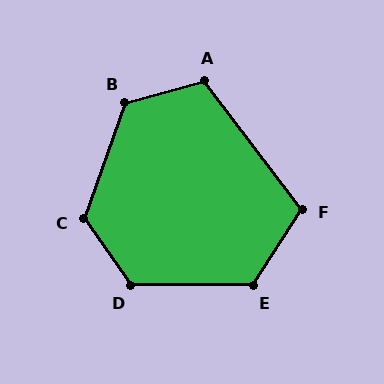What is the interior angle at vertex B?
Approximately 125 degrees (obtuse).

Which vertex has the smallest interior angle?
F, at approximately 110 degrees.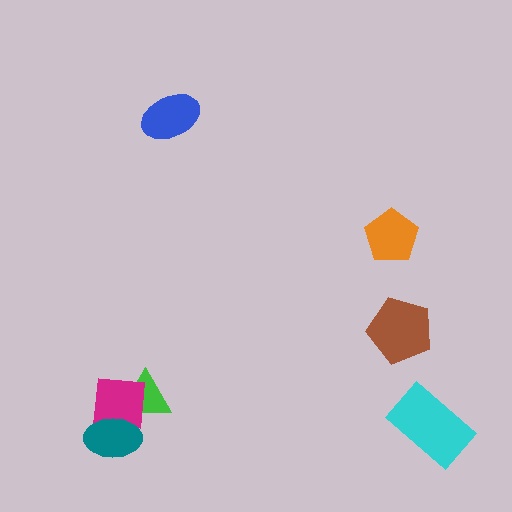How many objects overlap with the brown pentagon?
0 objects overlap with the brown pentagon.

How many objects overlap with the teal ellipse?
2 objects overlap with the teal ellipse.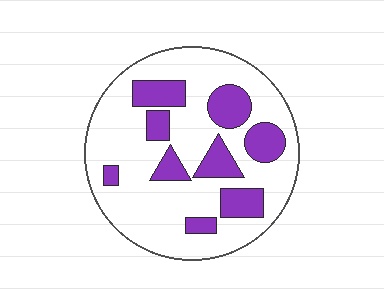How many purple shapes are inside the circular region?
9.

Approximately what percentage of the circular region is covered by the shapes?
Approximately 25%.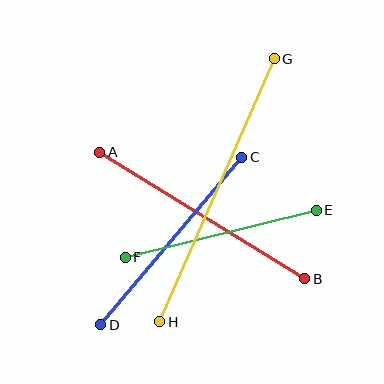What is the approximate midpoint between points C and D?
The midpoint is at approximately (171, 241) pixels.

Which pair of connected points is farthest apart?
Points G and H are farthest apart.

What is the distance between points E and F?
The distance is approximately 197 pixels.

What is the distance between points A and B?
The distance is approximately 241 pixels.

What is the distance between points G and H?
The distance is approximately 287 pixels.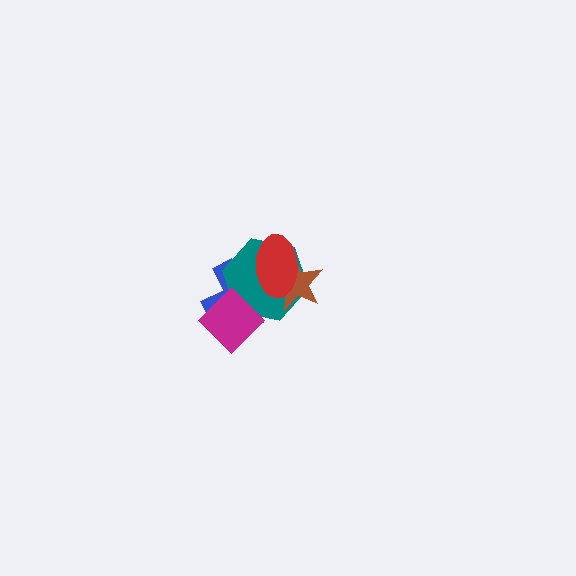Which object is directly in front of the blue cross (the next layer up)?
The teal hexagon is directly in front of the blue cross.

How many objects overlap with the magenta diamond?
2 objects overlap with the magenta diamond.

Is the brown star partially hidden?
Yes, it is partially covered by another shape.